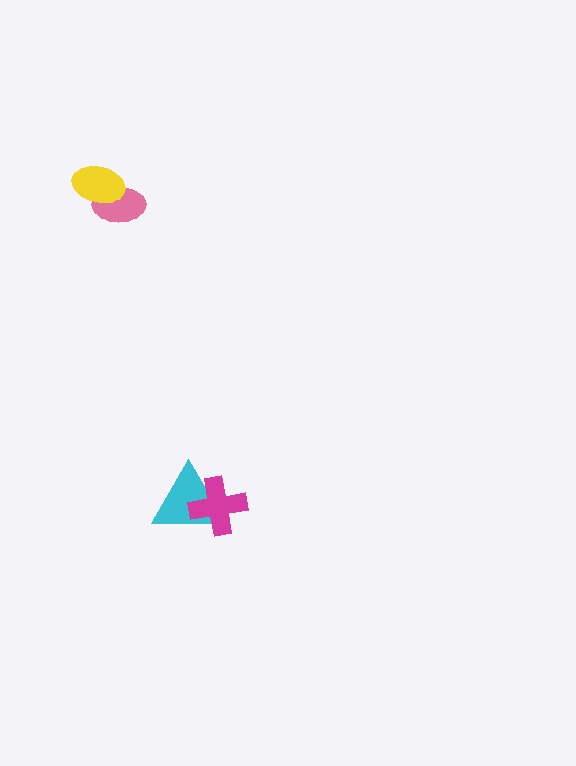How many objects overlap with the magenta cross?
1 object overlaps with the magenta cross.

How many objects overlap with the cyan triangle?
1 object overlaps with the cyan triangle.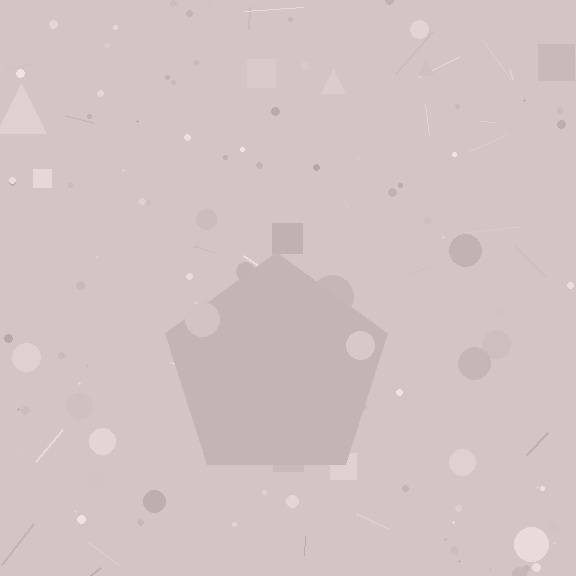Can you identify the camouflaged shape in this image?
The camouflaged shape is a pentagon.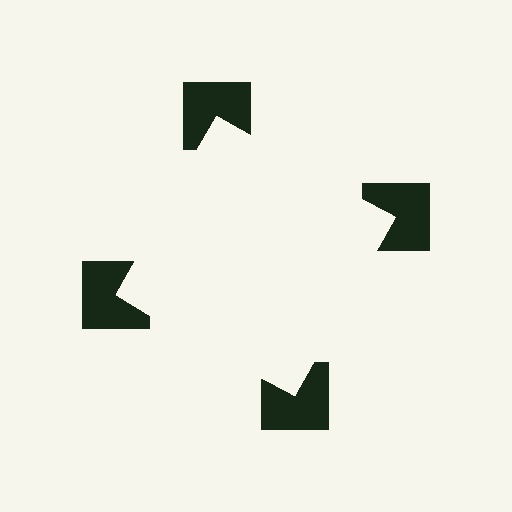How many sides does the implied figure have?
4 sides.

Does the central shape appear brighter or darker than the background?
It typically appears slightly brighter than the background, even though no actual brightness change is drawn.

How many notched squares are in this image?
There are 4 — one at each vertex of the illusory square.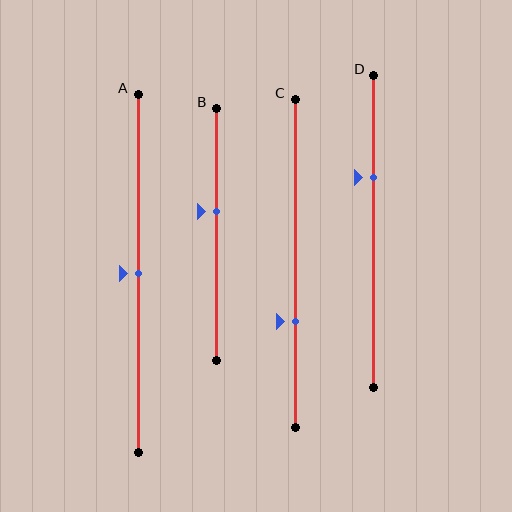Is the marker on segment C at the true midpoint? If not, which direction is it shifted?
No, the marker on segment C is shifted downward by about 18% of the segment length.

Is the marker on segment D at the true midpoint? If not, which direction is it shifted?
No, the marker on segment D is shifted upward by about 17% of the segment length.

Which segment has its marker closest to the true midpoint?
Segment A has its marker closest to the true midpoint.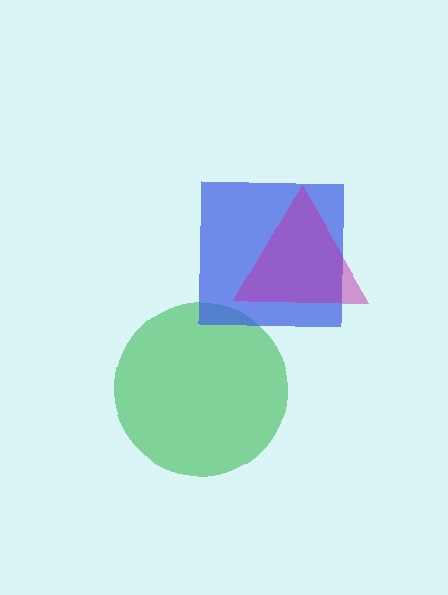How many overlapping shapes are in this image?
There are 3 overlapping shapes in the image.